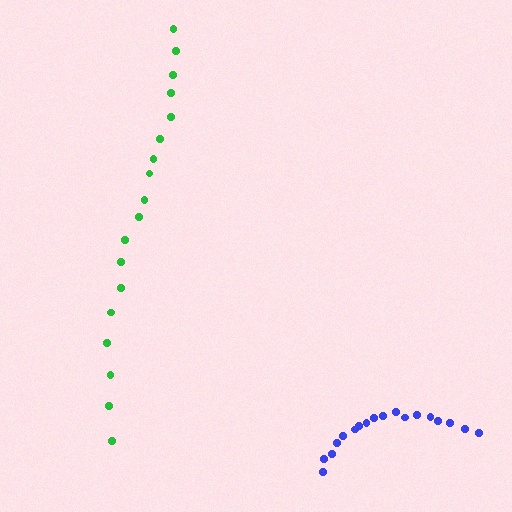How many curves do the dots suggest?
There are 2 distinct paths.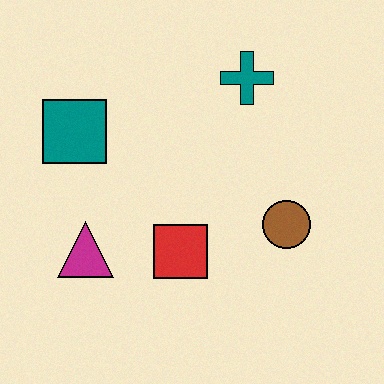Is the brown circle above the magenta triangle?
Yes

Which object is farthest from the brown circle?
The teal square is farthest from the brown circle.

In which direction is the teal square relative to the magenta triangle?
The teal square is above the magenta triangle.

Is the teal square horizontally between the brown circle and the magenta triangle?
No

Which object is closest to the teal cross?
The brown circle is closest to the teal cross.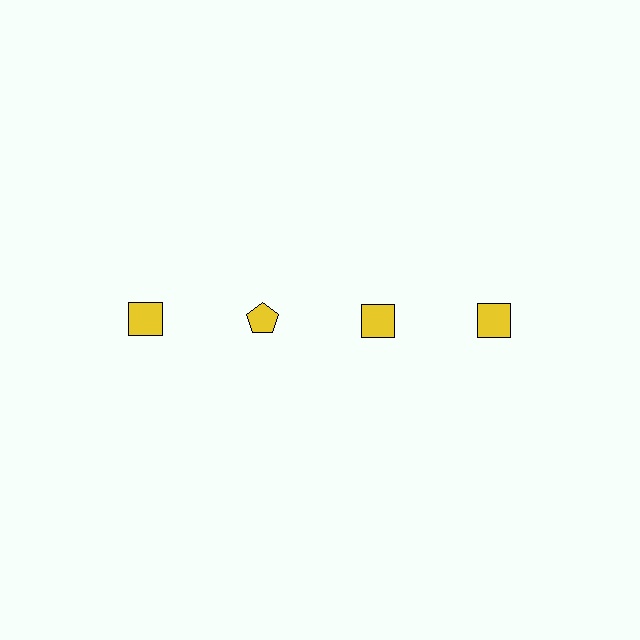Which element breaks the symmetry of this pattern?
The yellow pentagon in the top row, second from left column breaks the symmetry. All other shapes are yellow squares.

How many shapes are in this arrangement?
There are 4 shapes arranged in a grid pattern.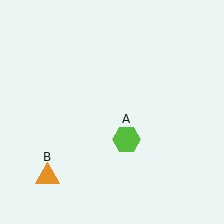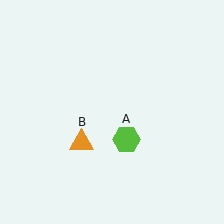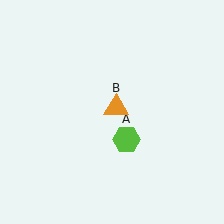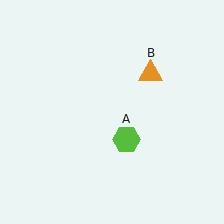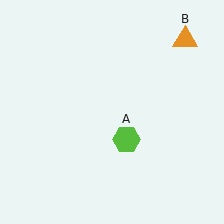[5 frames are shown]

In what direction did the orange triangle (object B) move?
The orange triangle (object B) moved up and to the right.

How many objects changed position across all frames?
1 object changed position: orange triangle (object B).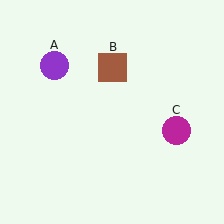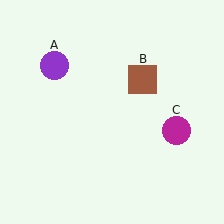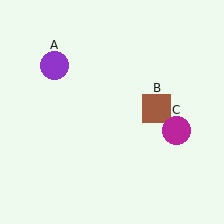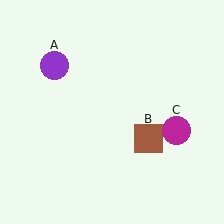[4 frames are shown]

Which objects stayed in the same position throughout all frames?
Purple circle (object A) and magenta circle (object C) remained stationary.